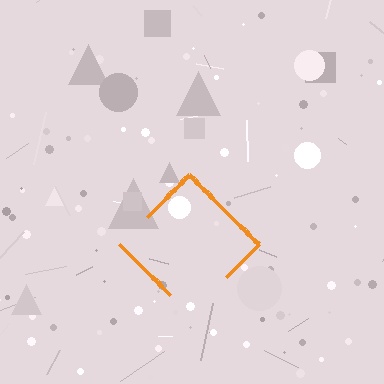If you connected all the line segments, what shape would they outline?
They would outline a diamond.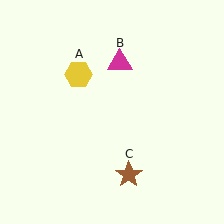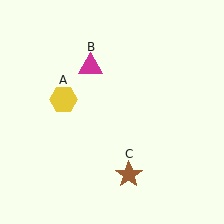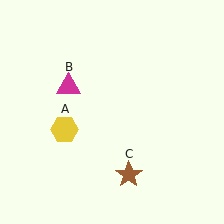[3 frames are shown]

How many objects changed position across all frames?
2 objects changed position: yellow hexagon (object A), magenta triangle (object B).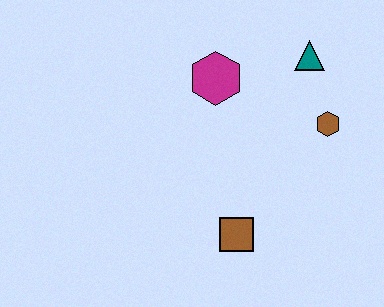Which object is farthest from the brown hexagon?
The brown square is farthest from the brown hexagon.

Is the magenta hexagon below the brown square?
No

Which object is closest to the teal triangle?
The brown hexagon is closest to the teal triangle.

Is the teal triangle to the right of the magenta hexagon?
Yes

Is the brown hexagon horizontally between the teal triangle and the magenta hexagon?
No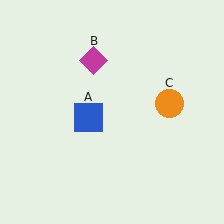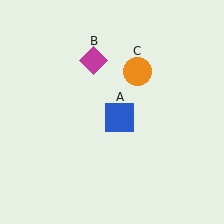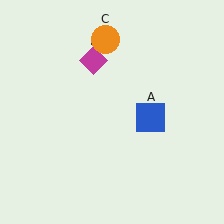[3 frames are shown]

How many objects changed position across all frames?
2 objects changed position: blue square (object A), orange circle (object C).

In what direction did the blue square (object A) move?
The blue square (object A) moved right.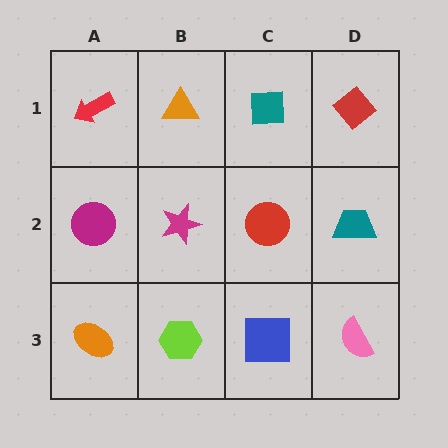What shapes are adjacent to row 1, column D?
A teal trapezoid (row 2, column D), a teal square (row 1, column C).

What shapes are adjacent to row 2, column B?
An orange triangle (row 1, column B), a lime hexagon (row 3, column B), a magenta circle (row 2, column A), a red circle (row 2, column C).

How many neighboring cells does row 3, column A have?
2.